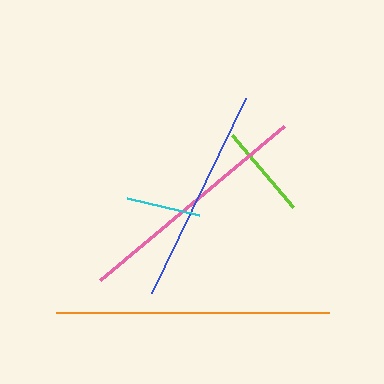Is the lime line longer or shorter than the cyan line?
The lime line is longer than the cyan line.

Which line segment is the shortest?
The cyan line is the shortest at approximately 75 pixels.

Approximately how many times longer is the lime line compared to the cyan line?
The lime line is approximately 1.3 times the length of the cyan line.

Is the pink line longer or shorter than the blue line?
The pink line is longer than the blue line.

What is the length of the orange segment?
The orange segment is approximately 272 pixels long.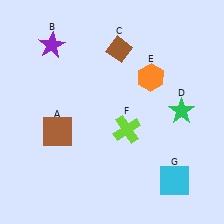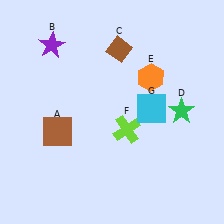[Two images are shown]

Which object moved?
The cyan square (G) moved up.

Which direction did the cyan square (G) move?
The cyan square (G) moved up.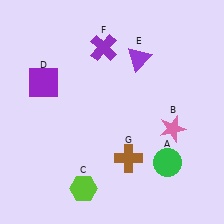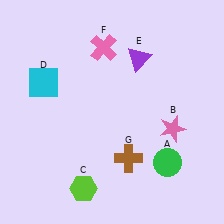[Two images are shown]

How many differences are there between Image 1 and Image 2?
There are 2 differences between the two images.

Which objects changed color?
D changed from purple to cyan. F changed from purple to pink.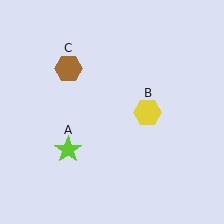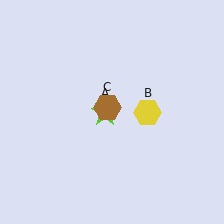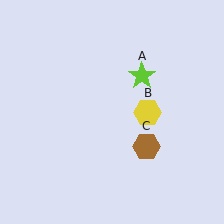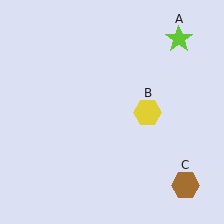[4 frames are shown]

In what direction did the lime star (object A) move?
The lime star (object A) moved up and to the right.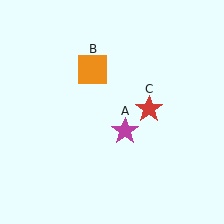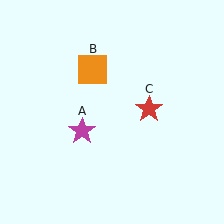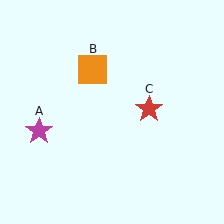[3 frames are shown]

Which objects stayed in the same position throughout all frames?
Orange square (object B) and red star (object C) remained stationary.